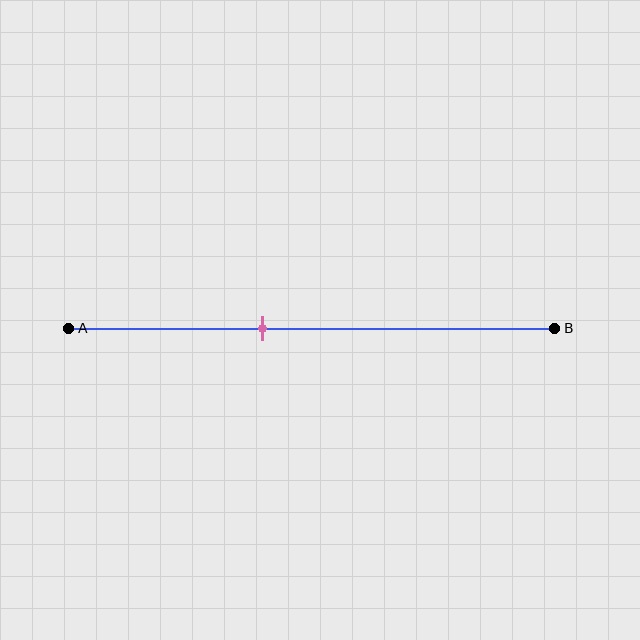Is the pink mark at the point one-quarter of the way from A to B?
No, the mark is at about 40% from A, not at the 25% one-quarter point.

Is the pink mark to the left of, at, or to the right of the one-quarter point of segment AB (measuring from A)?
The pink mark is to the right of the one-quarter point of segment AB.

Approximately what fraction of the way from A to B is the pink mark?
The pink mark is approximately 40% of the way from A to B.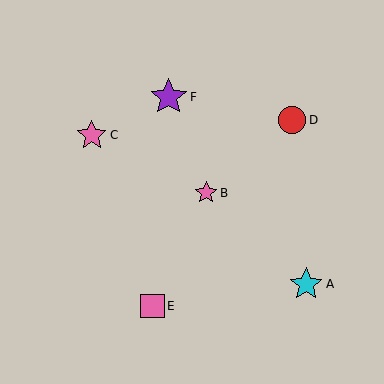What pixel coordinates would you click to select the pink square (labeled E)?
Click at (153, 306) to select the pink square E.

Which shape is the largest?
The purple star (labeled F) is the largest.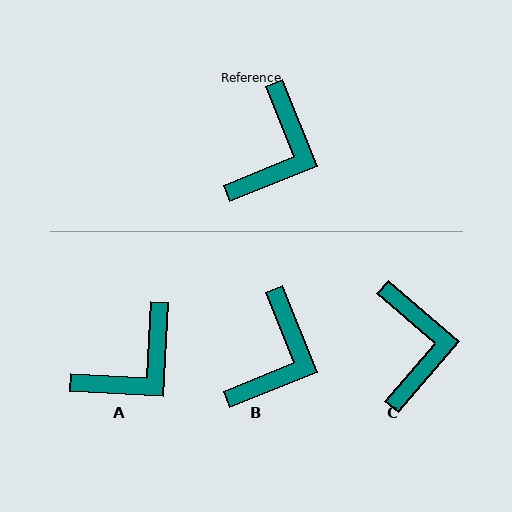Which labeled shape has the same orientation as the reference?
B.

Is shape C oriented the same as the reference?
No, it is off by about 27 degrees.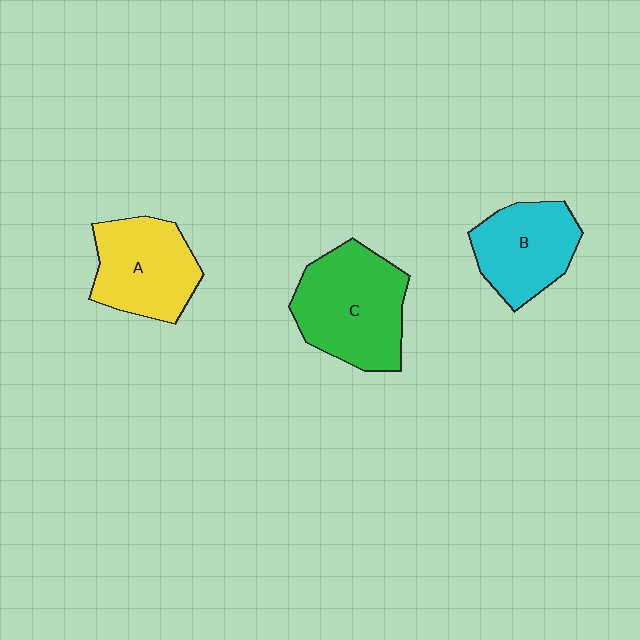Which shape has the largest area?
Shape C (green).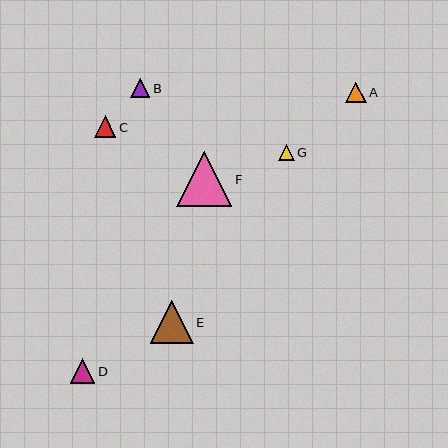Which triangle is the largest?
Triangle F is the largest with a size of approximately 55 pixels.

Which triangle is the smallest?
Triangle G is the smallest with a size of approximately 16 pixels.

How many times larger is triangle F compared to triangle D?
Triangle F is approximately 2.2 times the size of triangle D.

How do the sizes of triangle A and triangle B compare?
Triangle A and triangle B are approximately the same size.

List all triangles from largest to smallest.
From largest to smallest: F, E, D, C, A, B, G.